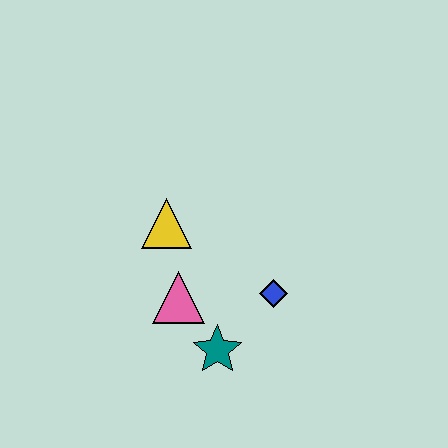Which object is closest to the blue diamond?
The teal star is closest to the blue diamond.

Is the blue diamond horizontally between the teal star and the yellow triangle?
No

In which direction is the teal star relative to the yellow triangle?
The teal star is below the yellow triangle.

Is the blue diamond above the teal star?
Yes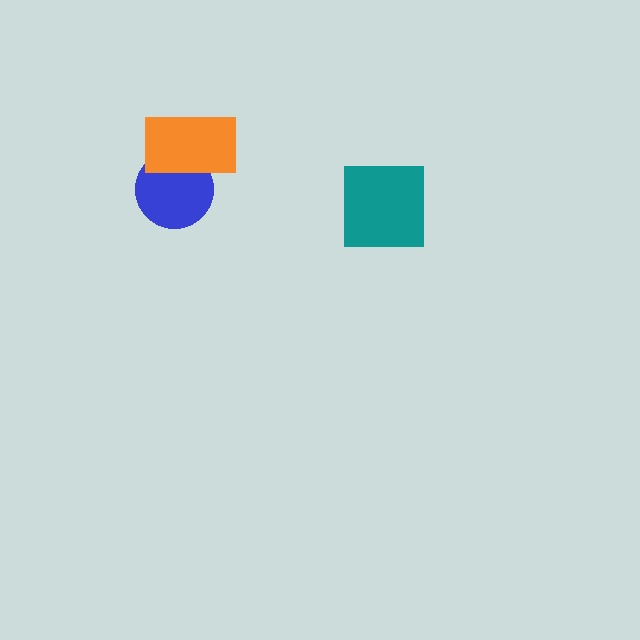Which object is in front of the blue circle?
The orange rectangle is in front of the blue circle.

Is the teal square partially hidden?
No, no other shape covers it.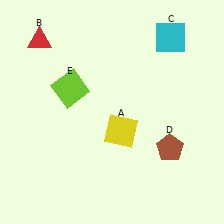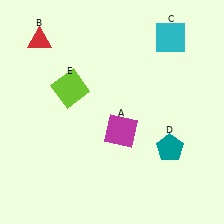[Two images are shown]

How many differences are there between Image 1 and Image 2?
There are 2 differences between the two images.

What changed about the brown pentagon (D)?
In Image 1, D is brown. In Image 2, it changed to teal.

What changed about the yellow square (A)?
In Image 1, A is yellow. In Image 2, it changed to magenta.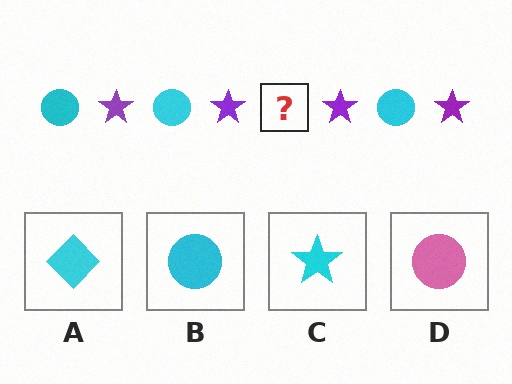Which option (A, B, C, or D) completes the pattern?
B.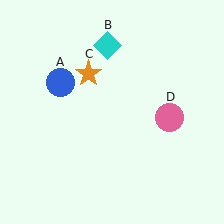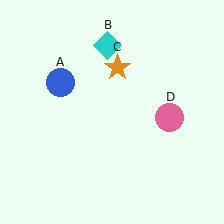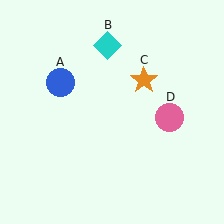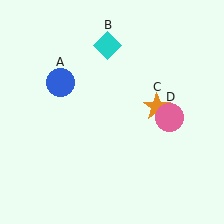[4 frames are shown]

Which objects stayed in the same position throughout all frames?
Blue circle (object A) and cyan diamond (object B) and pink circle (object D) remained stationary.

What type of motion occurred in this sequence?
The orange star (object C) rotated clockwise around the center of the scene.